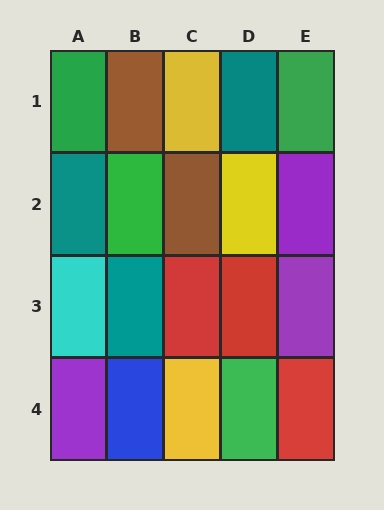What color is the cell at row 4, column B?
Blue.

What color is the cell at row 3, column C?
Red.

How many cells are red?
3 cells are red.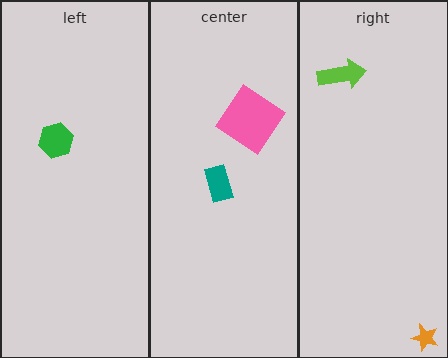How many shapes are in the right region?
2.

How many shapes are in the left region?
1.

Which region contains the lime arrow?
The right region.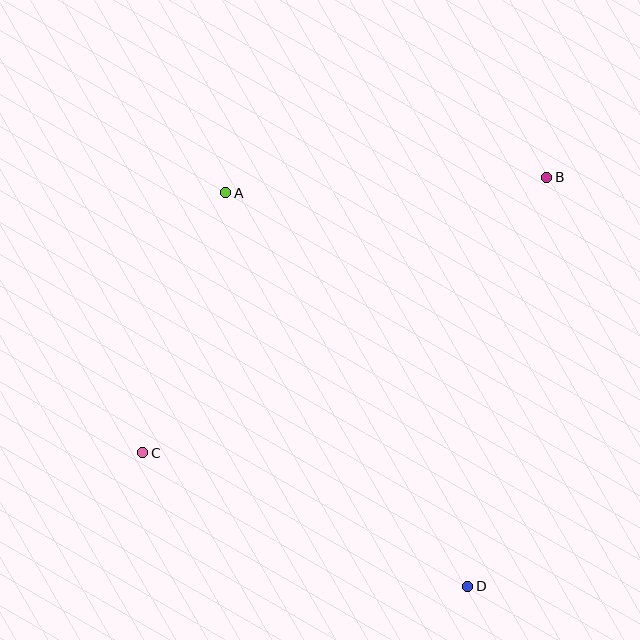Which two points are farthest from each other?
Points B and C are farthest from each other.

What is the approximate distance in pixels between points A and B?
The distance between A and B is approximately 321 pixels.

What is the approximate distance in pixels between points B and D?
The distance between B and D is approximately 417 pixels.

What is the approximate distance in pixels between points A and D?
The distance between A and D is approximately 462 pixels.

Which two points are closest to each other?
Points A and C are closest to each other.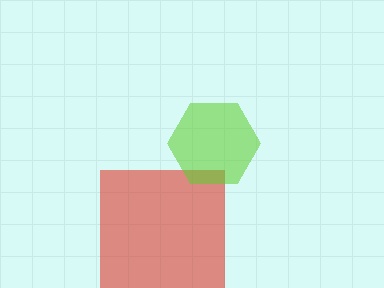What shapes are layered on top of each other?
The layered shapes are: a red square, a lime hexagon.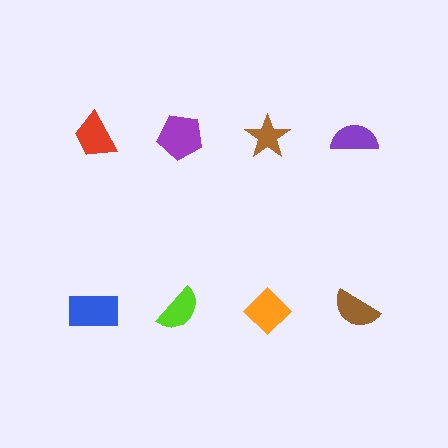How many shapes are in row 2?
4 shapes.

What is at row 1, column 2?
A purple pentagon.